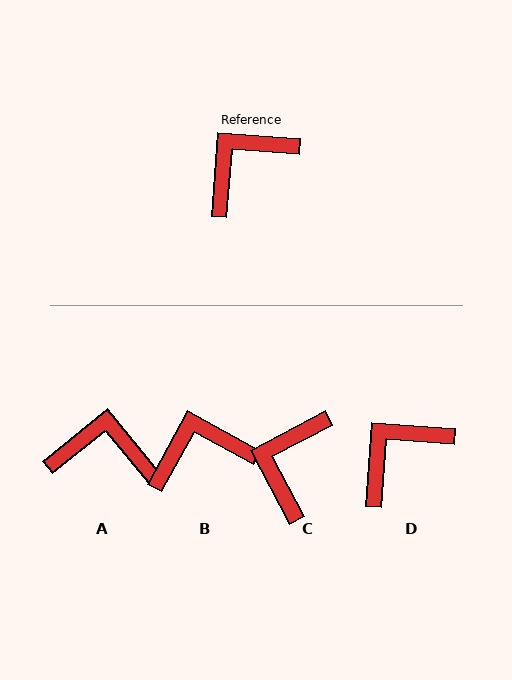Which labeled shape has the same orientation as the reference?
D.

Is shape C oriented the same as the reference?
No, it is off by about 32 degrees.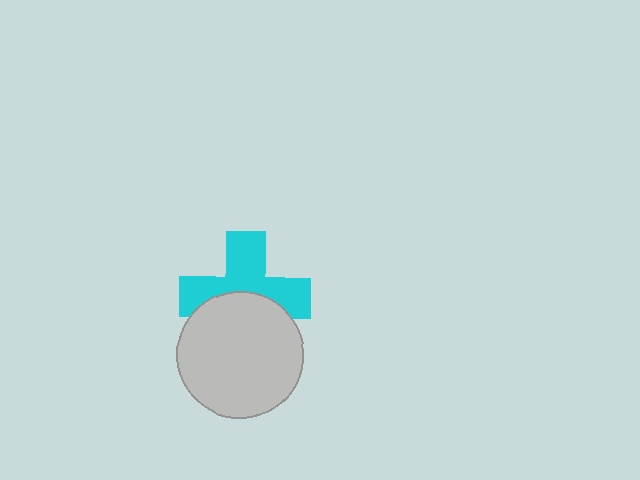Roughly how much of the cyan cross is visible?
About half of it is visible (roughly 58%).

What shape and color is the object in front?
The object in front is a light gray circle.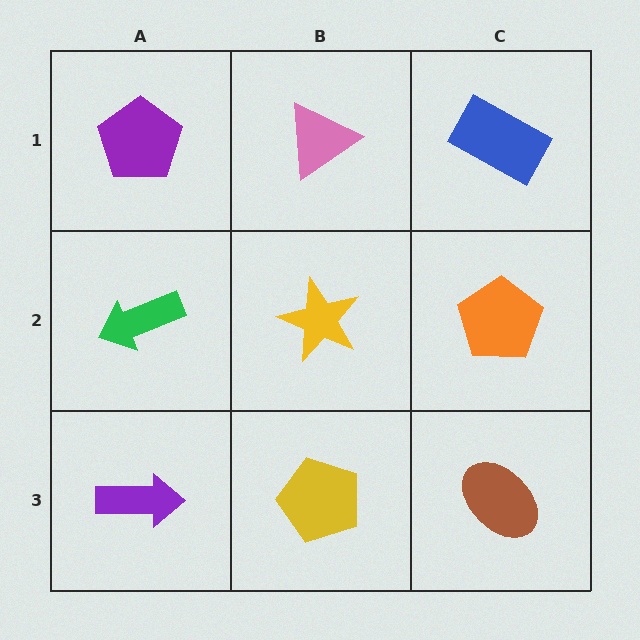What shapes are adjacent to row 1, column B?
A yellow star (row 2, column B), a purple pentagon (row 1, column A), a blue rectangle (row 1, column C).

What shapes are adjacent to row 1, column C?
An orange pentagon (row 2, column C), a pink triangle (row 1, column B).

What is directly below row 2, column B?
A yellow pentagon.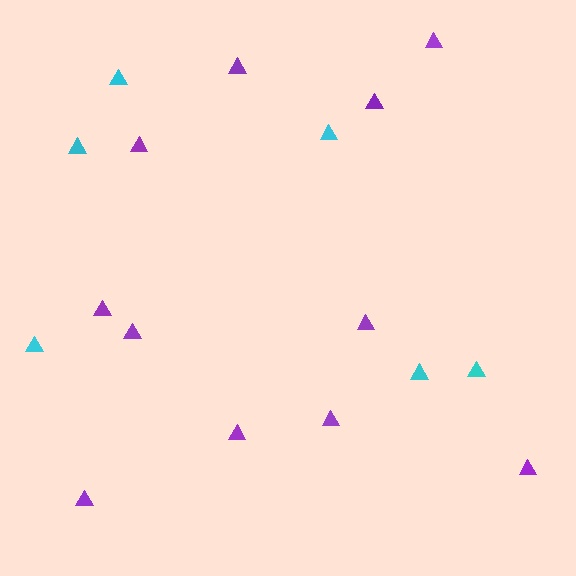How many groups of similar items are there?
There are 2 groups: one group of cyan triangles (6) and one group of purple triangles (11).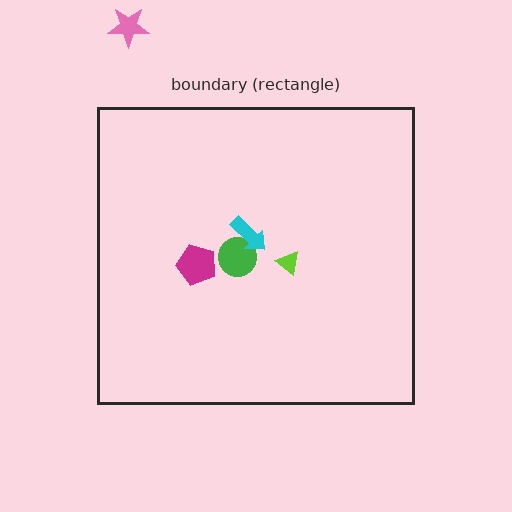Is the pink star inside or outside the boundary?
Outside.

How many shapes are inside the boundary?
4 inside, 1 outside.